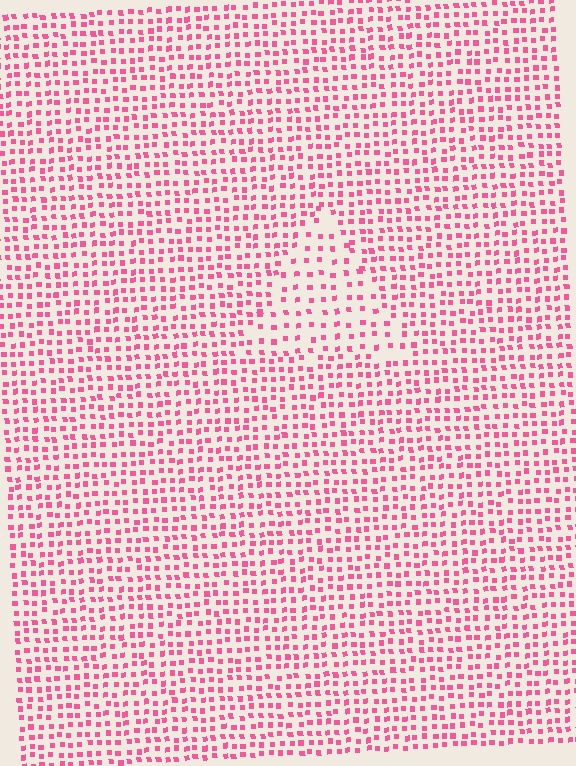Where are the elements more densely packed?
The elements are more densely packed outside the triangle boundary.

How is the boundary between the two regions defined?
The boundary is defined by a change in element density (approximately 1.8x ratio). All elements are the same color, size, and shape.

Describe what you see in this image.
The image contains small pink elements arranged at two different densities. A triangle-shaped region is visible where the elements are less densely packed than the surrounding area.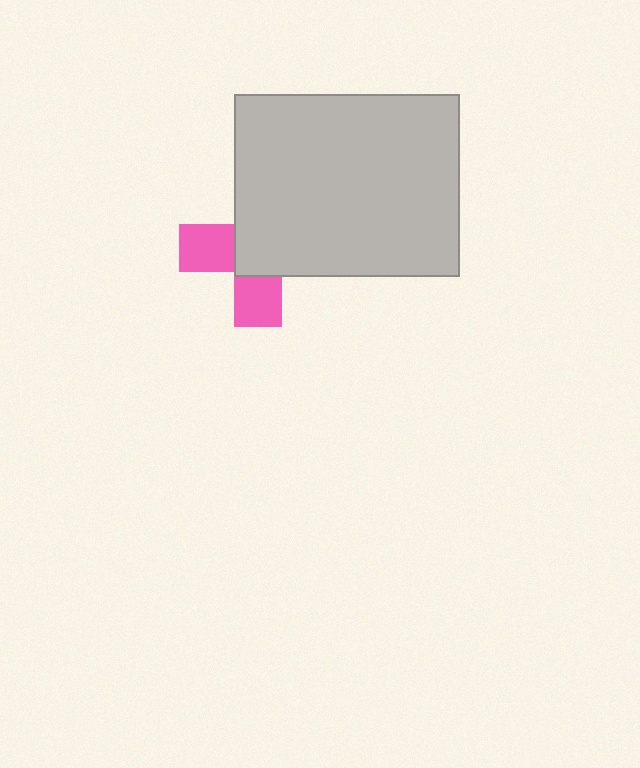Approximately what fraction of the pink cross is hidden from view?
Roughly 61% of the pink cross is hidden behind the light gray rectangle.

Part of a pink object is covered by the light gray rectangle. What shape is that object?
It is a cross.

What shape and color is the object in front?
The object in front is a light gray rectangle.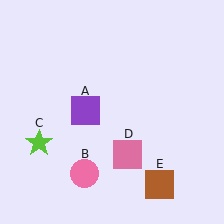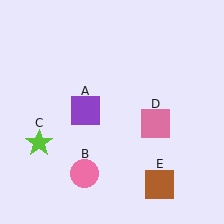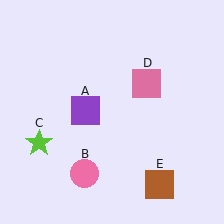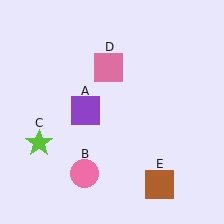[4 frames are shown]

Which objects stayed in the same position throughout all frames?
Purple square (object A) and pink circle (object B) and lime star (object C) and brown square (object E) remained stationary.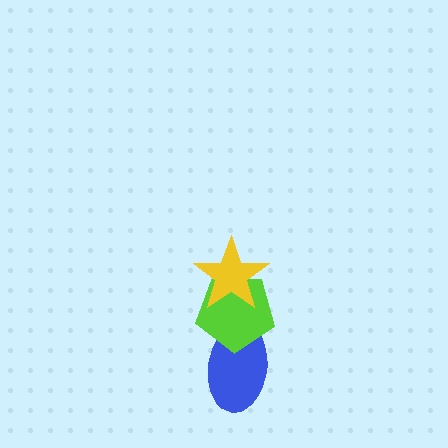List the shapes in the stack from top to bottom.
From top to bottom: the yellow star, the lime pentagon, the blue ellipse.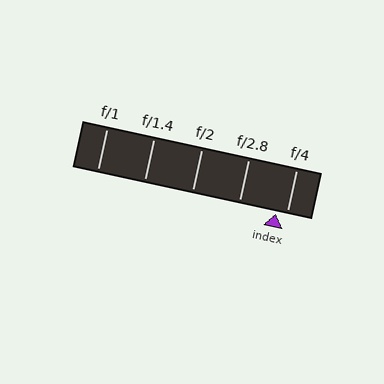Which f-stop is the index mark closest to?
The index mark is closest to f/4.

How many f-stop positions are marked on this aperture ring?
There are 5 f-stop positions marked.